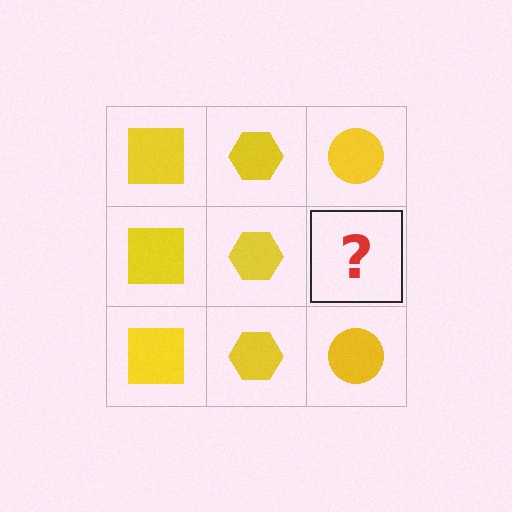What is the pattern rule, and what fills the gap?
The rule is that each column has a consistent shape. The gap should be filled with a yellow circle.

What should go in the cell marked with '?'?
The missing cell should contain a yellow circle.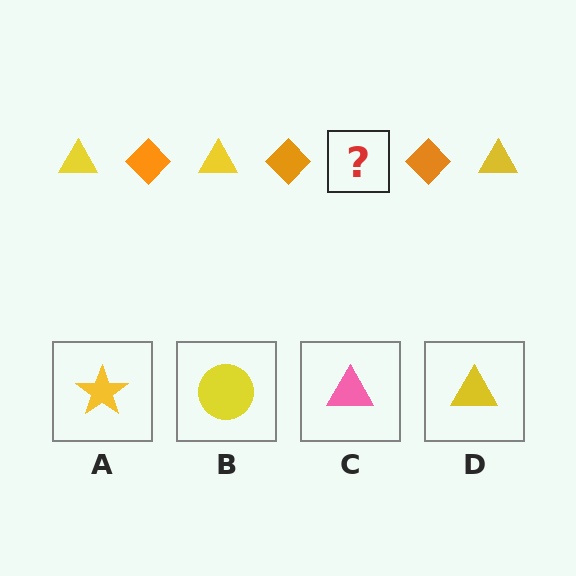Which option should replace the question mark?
Option D.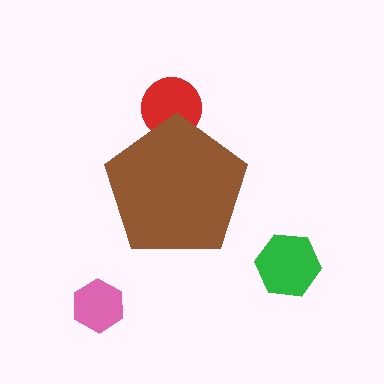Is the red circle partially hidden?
Yes, the red circle is partially hidden behind the brown pentagon.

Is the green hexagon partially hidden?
No, the green hexagon is fully visible.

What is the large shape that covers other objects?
A brown pentagon.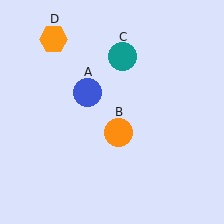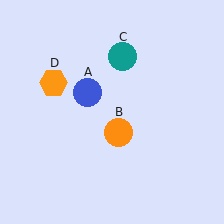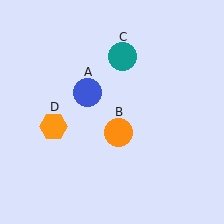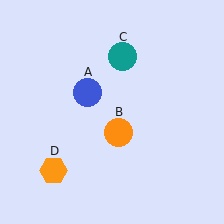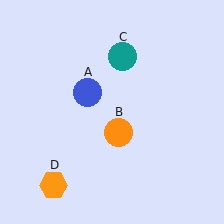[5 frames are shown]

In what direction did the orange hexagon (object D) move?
The orange hexagon (object D) moved down.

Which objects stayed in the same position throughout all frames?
Blue circle (object A) and orange circle (object B) and teal circle (object C) remained stationary.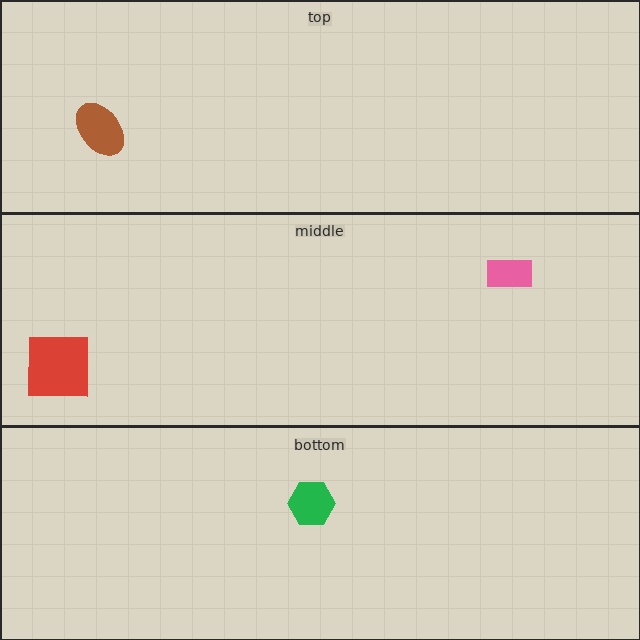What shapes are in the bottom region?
The green hexagon.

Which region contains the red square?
The middle region.